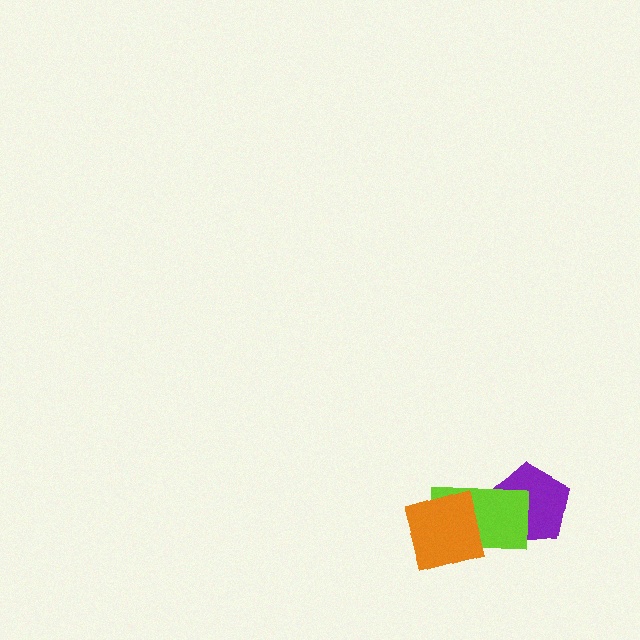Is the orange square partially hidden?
No, no other shape covers it.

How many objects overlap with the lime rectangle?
2 objects overlap with the lime rectangle.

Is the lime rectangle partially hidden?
Yes, it is partially covered by another shape.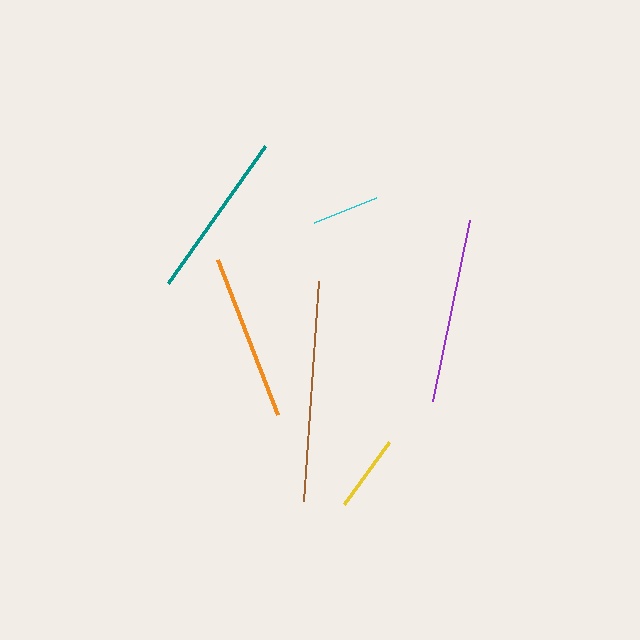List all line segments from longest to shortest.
From longest to shortest: brown, purple, teal, orange, yellow, cyan.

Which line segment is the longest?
The brown line is the longest at approximately 221 pixels.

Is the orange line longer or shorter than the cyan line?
The orange line is longer than the cyan line.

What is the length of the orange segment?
The orange segment is approximately 167 pixels long.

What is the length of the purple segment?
The purple segment is approximately 185 pixels long.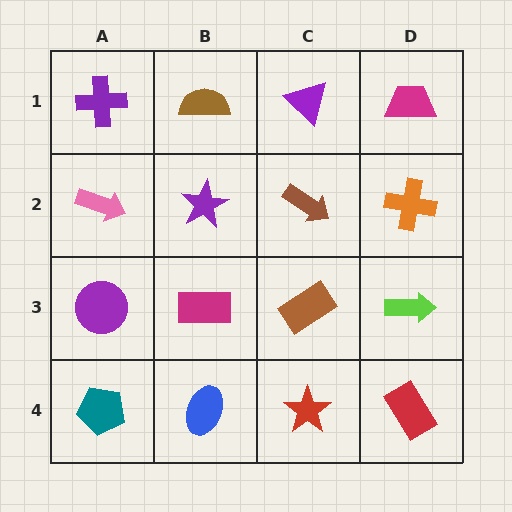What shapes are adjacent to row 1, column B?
A purple star (row 2, column B), a purple cross (row 1, column A), a purple triangle (row 1, column C).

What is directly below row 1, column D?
An orange cross.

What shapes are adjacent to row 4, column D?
A lime arrow (row 3, column D), a red star (row 4, column C).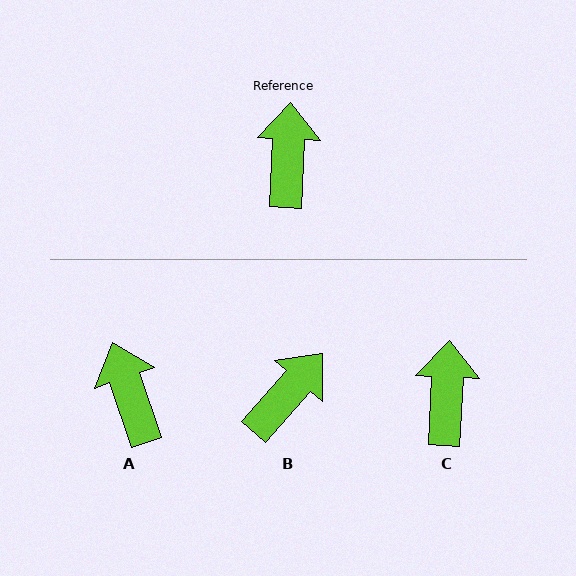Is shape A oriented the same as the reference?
No, it is off by about 22 degrees.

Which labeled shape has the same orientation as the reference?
C.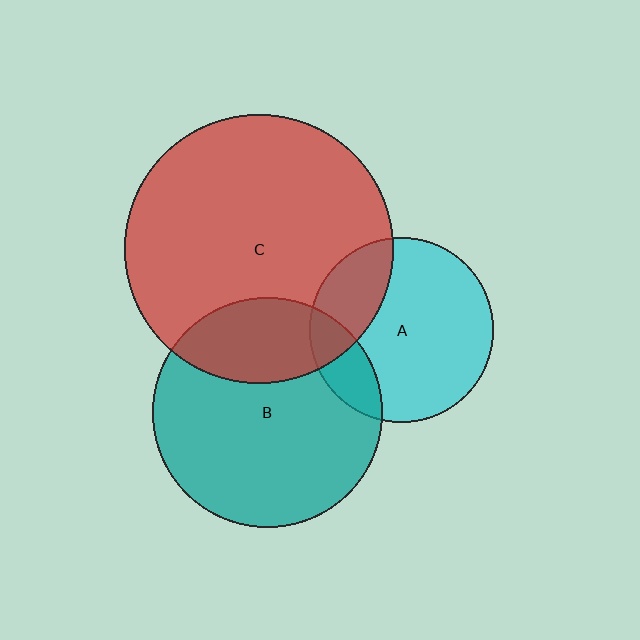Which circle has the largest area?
Circle C (red).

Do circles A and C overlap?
Yes.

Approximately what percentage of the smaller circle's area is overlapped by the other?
Approximately 25%.